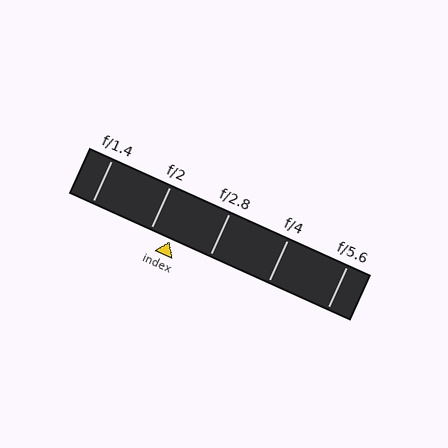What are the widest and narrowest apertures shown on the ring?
The widest aperture shown is f/1.4 and the narrowest is f/5.6.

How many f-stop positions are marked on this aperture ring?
There are 5 f-stop positions marked.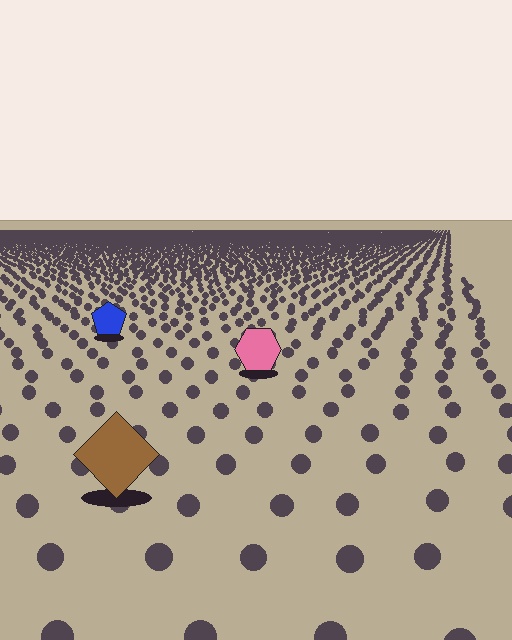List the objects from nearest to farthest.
From nearest to farthest: the brown diamond, the pink hexagon, the blue pentagon.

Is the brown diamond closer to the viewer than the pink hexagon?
Yes. The brown diamond is closer — you can tell from the texture gradient: the ground texture is coarser near it.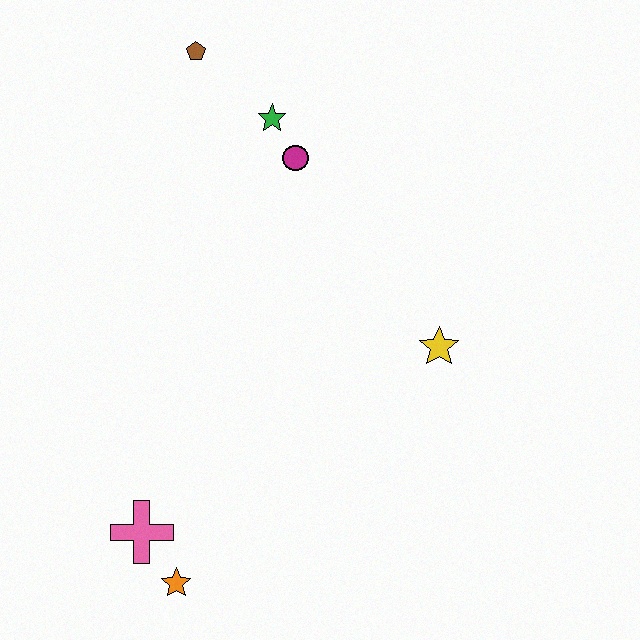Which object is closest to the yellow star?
The magenta circle is closest to the yellow star.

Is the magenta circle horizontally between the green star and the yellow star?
Yes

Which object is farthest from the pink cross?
The brown pentagon is farthest from the pink cross.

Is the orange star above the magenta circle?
No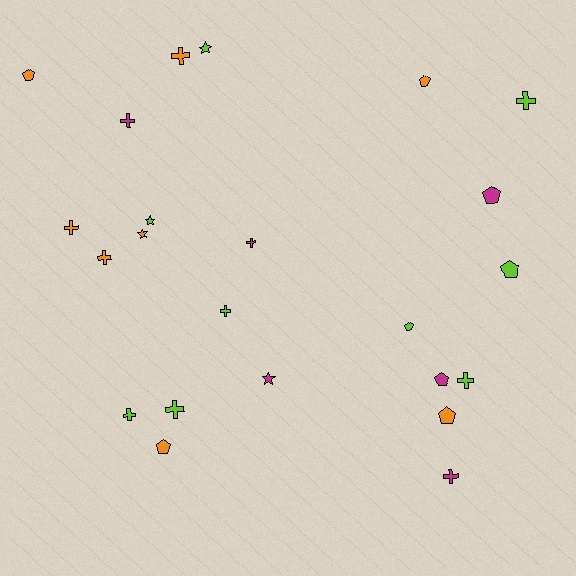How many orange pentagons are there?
There are 4 orange pentagons.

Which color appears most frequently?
Lime, with 9 objects.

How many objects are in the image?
There are 23 objects.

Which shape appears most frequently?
Cross, with 11 objects.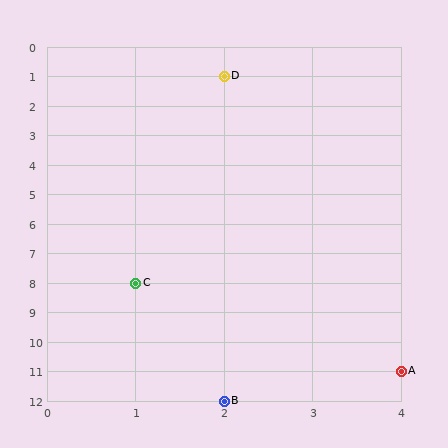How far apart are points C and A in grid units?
Points C and A are 3 columns and 3 rows apart (about 4.2 grid units diagonally).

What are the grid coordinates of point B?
Point B is at grid coordinates (2, 12).